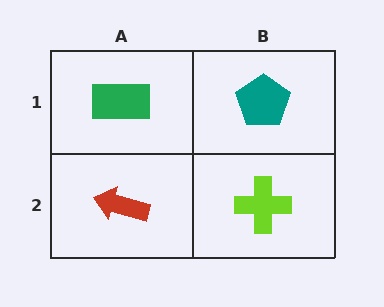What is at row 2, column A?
A red arrow.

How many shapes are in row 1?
2 shapes.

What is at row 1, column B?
A teal pentagon.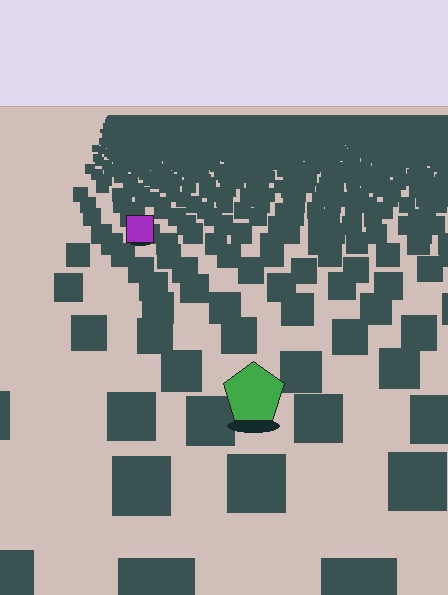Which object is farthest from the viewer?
The purple square is farthest from the viewer. It appears smaller and the ground texture around it is denser.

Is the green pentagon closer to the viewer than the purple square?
Yes. The green pentagon is closer — you can tell from the texture gradient: the ground texture is coarser near it.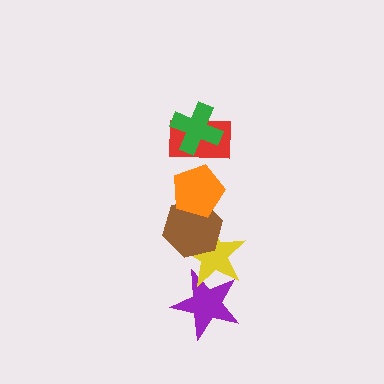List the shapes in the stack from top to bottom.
From top to bottom: the green cross, the red rectangle, the orange pentagon, the brown hexagon, the yellow star, the purple star.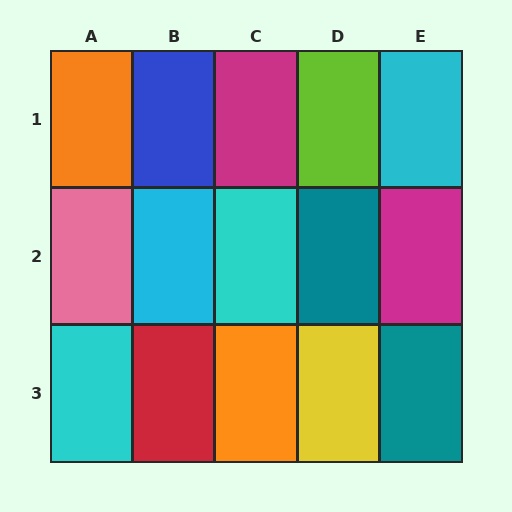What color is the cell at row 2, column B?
Cyan.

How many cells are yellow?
1 cell is yellow.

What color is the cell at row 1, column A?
Orange.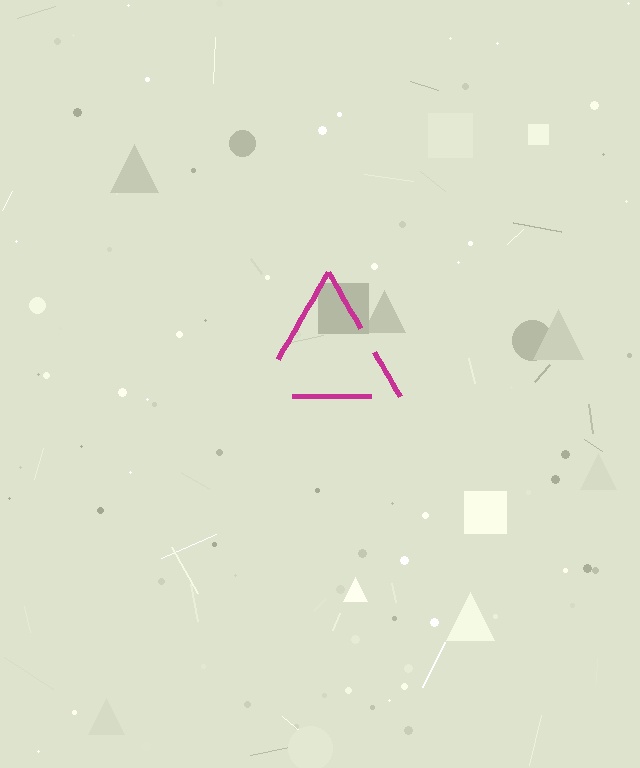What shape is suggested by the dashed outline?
The dashed outline suggests a triangle.